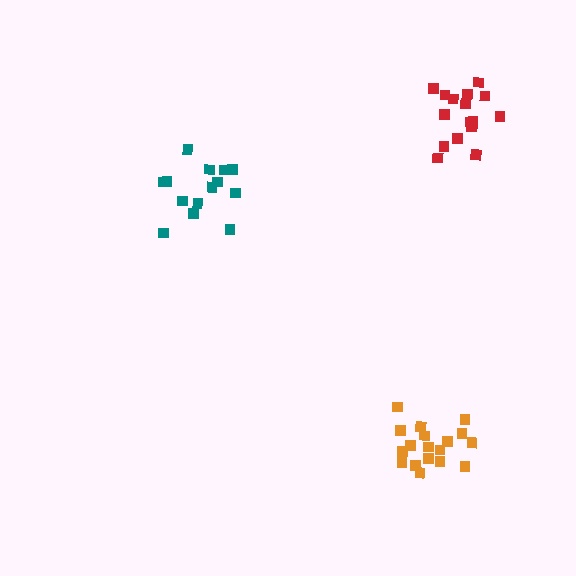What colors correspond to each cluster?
The clusters are colored: red, orange, teal.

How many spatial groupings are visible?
There are 3 spatial groupings.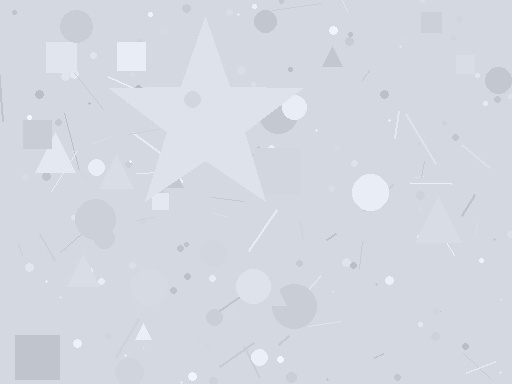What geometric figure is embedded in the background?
A star is embedded in the background.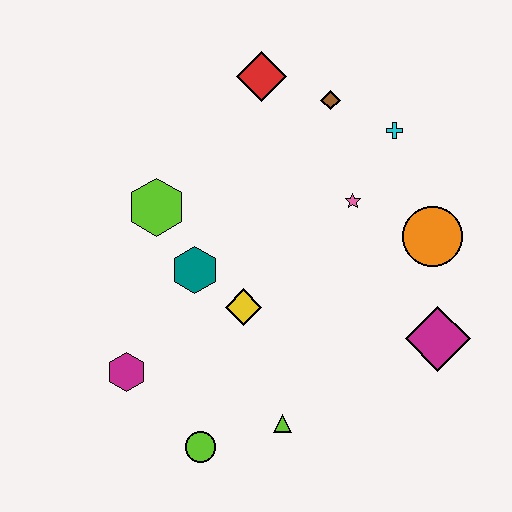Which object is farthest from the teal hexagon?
The magenta diamond is farthest from the teal hexagon.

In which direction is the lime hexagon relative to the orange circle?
The lime hexagon is to the left of the orange circle.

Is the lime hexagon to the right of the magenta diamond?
No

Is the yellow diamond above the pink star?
No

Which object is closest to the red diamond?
The brown diamond is closest to the red diamond.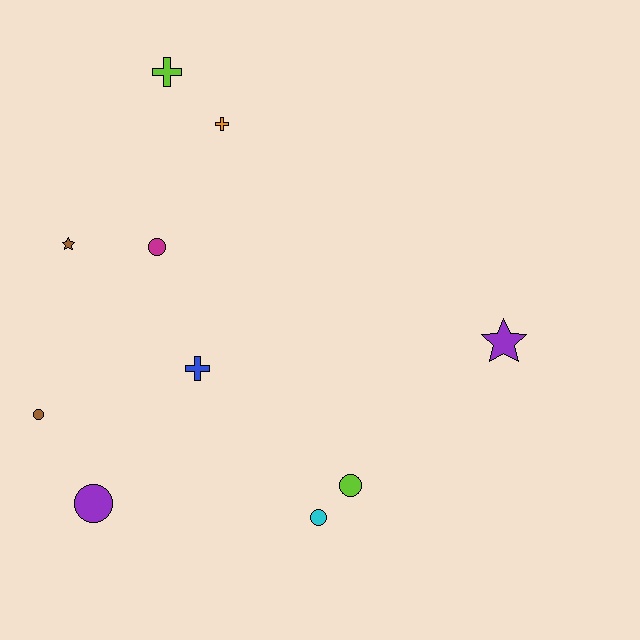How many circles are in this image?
There are 5 circles.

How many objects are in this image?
There are 10 objects.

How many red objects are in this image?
There are no red objects.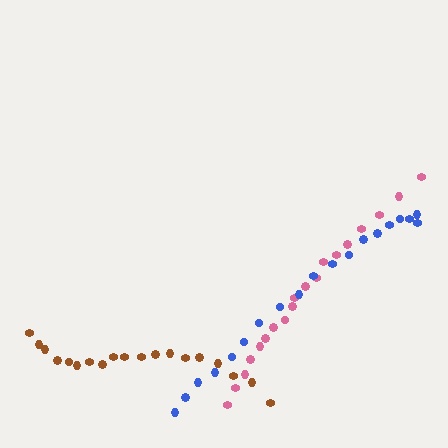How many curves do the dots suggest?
There are 3 distinct paths.